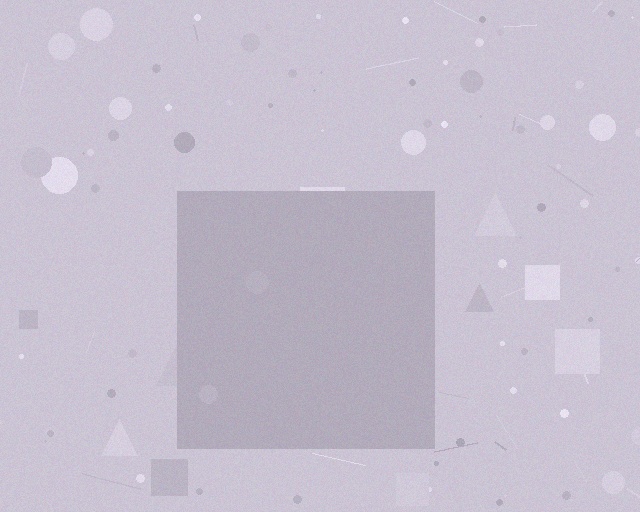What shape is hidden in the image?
A square is hidden in the image.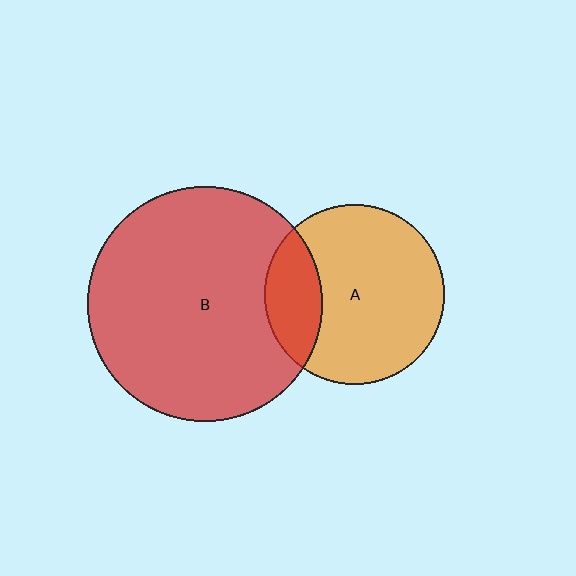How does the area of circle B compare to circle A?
Approximately 1.7 times.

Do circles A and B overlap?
Yes.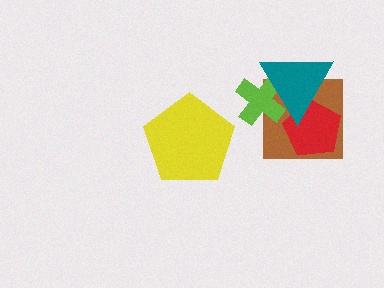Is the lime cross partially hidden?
Yes, it is partially covered by another shape.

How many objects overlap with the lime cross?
2 objects overlap with the lime cross.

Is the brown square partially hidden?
Yes, it is partially covered by another shape.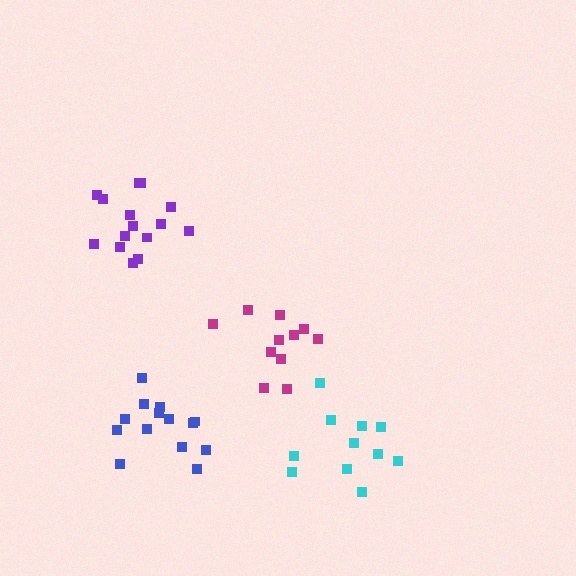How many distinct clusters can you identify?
There are 4 distinct clusters.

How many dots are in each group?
Group 1: 11 dots, Group 2: 14 dots, Group 3: 11 dots, Group 4: 15 dots (51 total).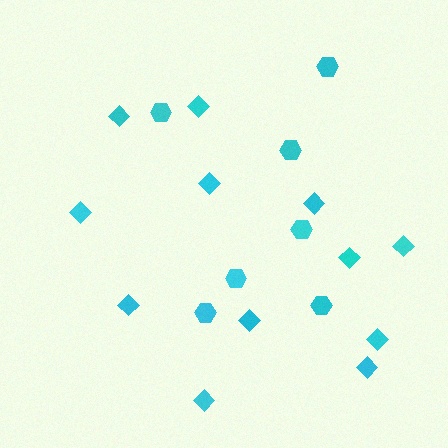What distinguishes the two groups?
There are 2 groups: one group of diamonds (12) and one group of hexagons (7).